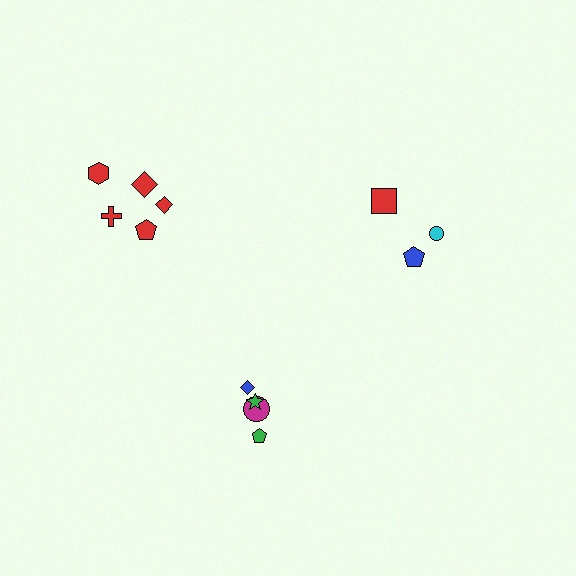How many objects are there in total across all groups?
There are 12 objects.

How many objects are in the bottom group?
There are 4 objects.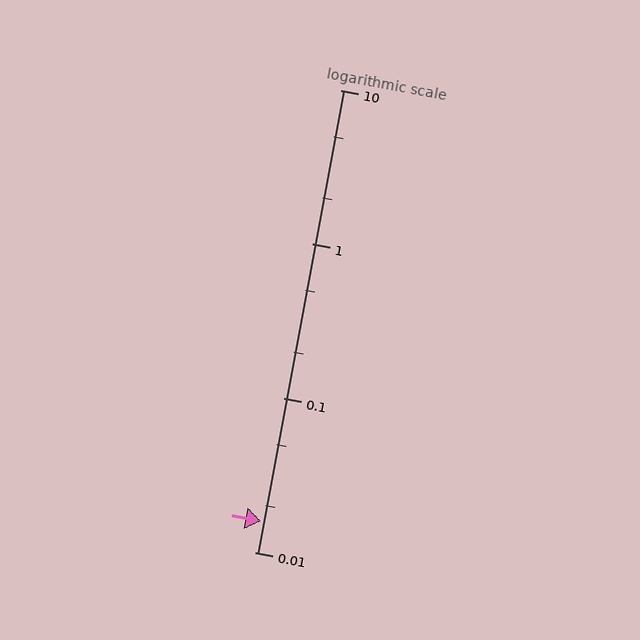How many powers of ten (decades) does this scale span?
The scale spans 3 decades, from 0.01 to 10.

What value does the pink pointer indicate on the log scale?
The pointer indicates approximately 0.016.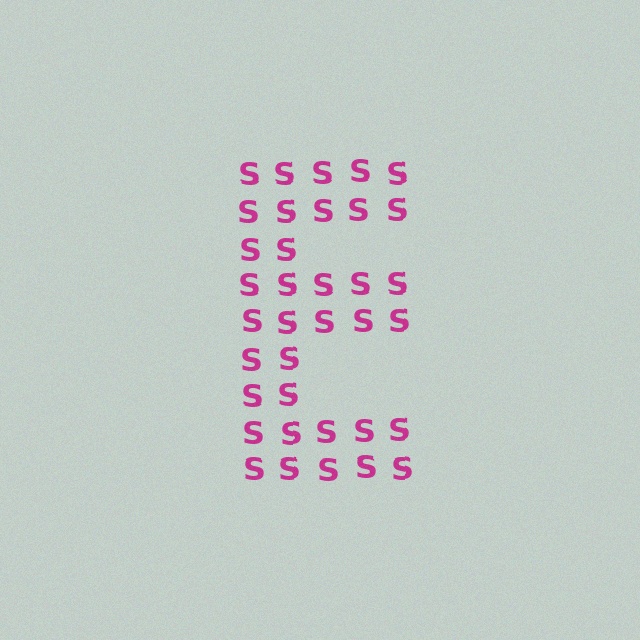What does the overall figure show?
The overall figure shows the letter E.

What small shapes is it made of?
It is made of small letter S's.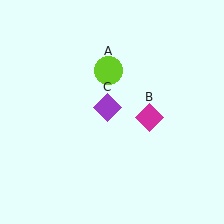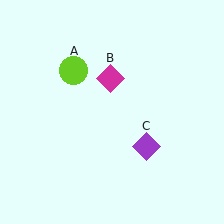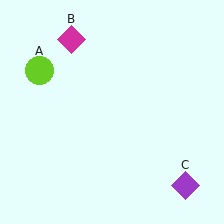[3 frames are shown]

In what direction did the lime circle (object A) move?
The lime circle (object A) moved left.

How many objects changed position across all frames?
3 objects changed position: lime circle (object A), magenta diamond (object B), purple diamond (object C).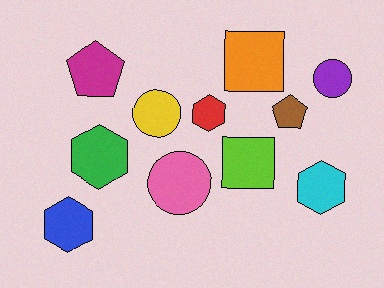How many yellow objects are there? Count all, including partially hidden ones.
There is 1 yellow object.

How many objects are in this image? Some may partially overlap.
There are 11 objects.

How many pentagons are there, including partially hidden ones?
There are 2 pentagons.